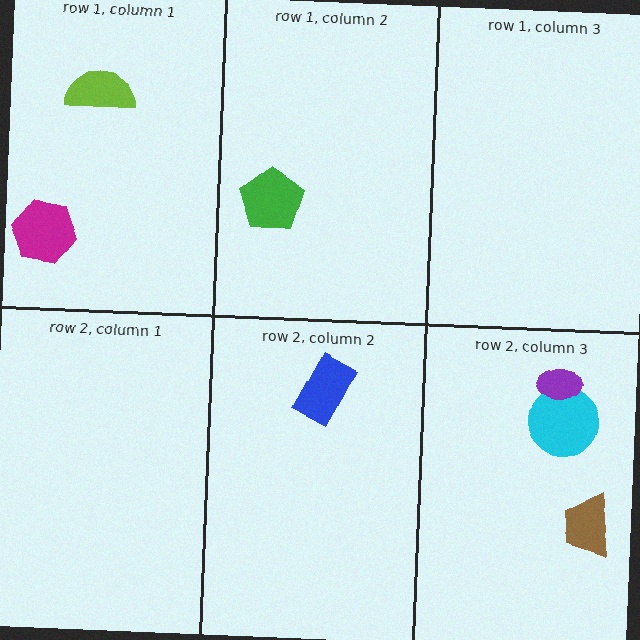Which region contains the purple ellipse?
The row 2, column 3 region.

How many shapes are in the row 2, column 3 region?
3.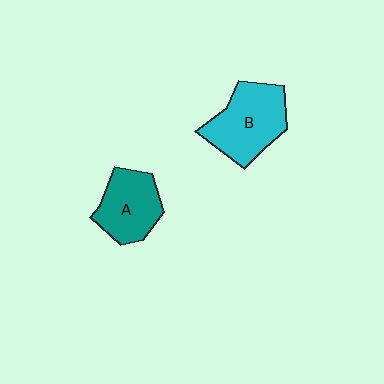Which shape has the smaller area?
Shape A (teal).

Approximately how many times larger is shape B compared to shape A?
Approximately 1.3 times.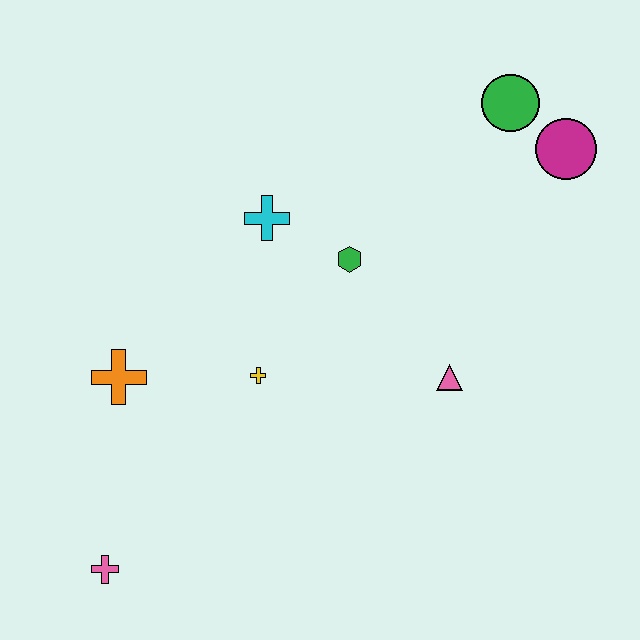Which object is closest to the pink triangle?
The green hexagon is closest to the pink triangle.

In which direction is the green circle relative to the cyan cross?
The green circle is to the right of the cyan cross.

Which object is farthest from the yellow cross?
The magenta circle is farthest from the yellow cross.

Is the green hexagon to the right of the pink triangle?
No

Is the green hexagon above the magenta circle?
No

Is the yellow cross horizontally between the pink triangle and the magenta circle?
No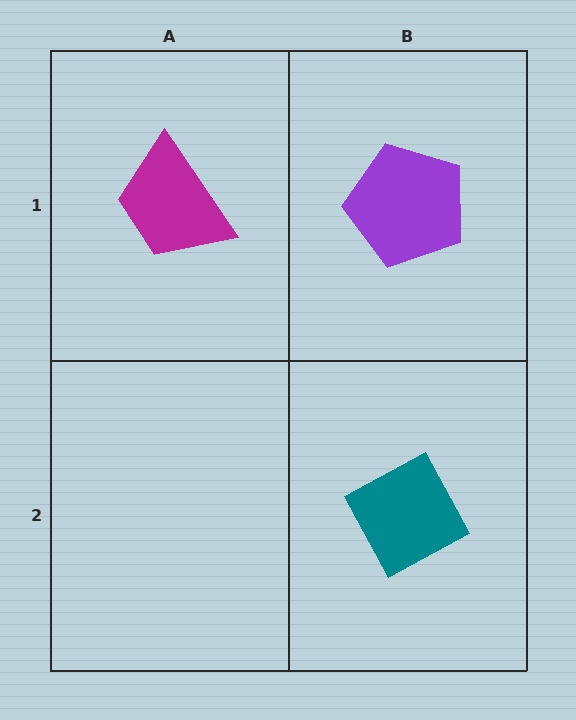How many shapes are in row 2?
1 shape.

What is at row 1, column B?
A purple pentagon.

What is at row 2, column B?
A teal diamond.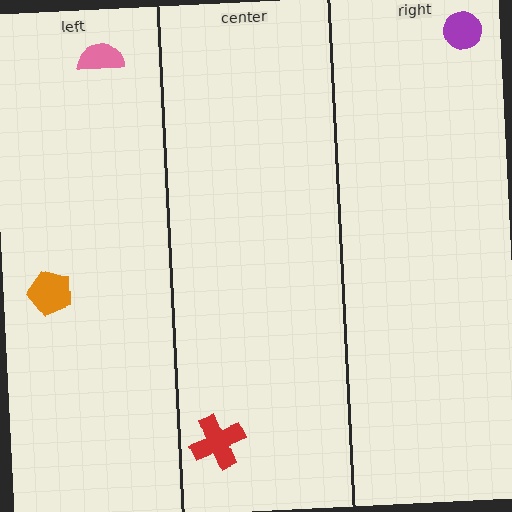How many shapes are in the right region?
1.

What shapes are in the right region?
The purple circle.